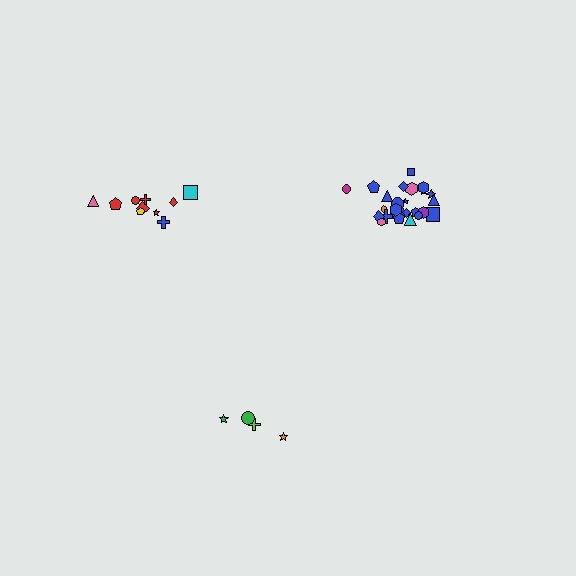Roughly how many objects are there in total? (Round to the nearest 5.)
Roughly 40 objects in total.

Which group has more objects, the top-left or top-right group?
The top-right group.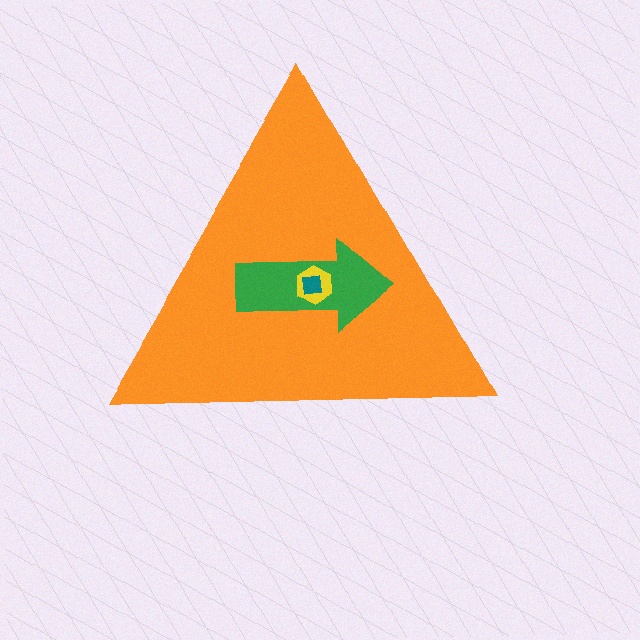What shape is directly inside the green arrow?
The yellow hexagon.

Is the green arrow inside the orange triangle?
Yes.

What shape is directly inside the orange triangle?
The green arrow.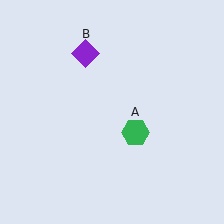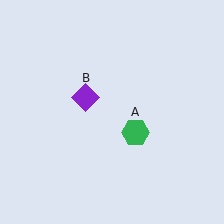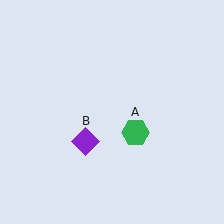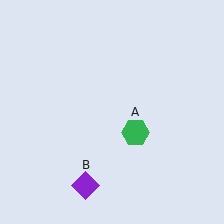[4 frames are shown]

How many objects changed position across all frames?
1 object changed position: purple diamond (object B).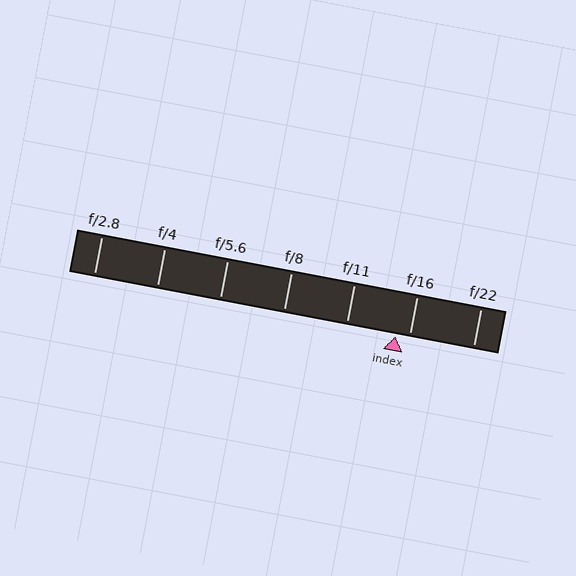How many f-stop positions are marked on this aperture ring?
There are 7 f-stop positions marked.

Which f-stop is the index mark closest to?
The index mark is closest to f/16.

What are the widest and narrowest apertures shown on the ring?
The widest aperture shown is f/2.8 and the narrowest is f/22.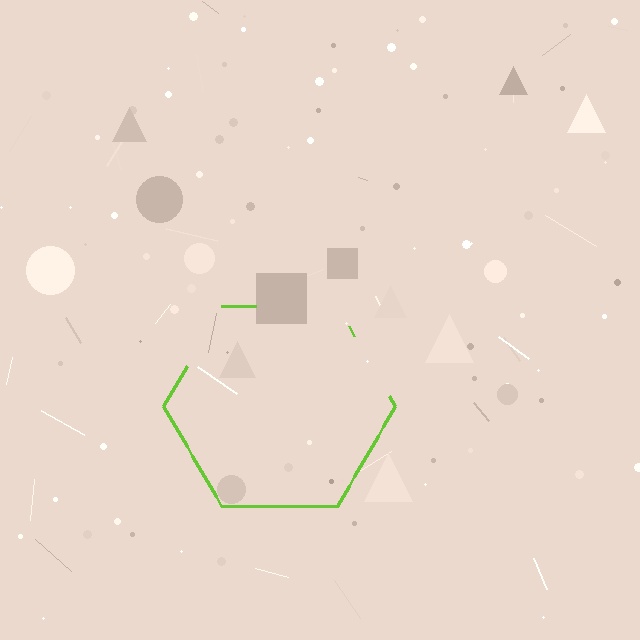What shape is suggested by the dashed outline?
The dashed outline suggests a hexagon.